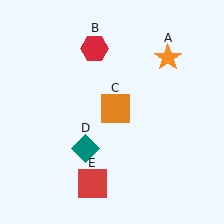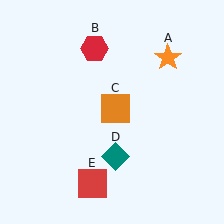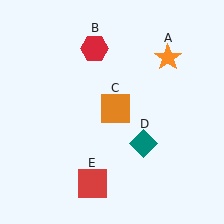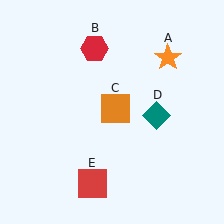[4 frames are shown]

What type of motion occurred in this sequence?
The teal diamond (object D) rotated counterclockwise around the center of the scene.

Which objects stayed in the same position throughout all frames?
Orange star (object A) and red hexagon (object B) and orange square (object C) and red square (object E) remained stationary.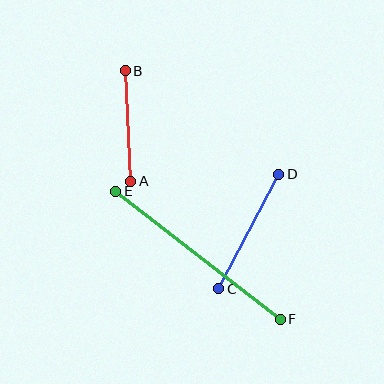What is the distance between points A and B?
The distance is approximately 111 pixels.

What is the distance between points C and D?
The distance is approximately 129 pixels.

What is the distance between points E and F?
The distance is approximately 209 pixels.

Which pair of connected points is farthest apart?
Points E and F are farthest apart.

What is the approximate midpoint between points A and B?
The midpoint is at approximately (128, 126) pixels.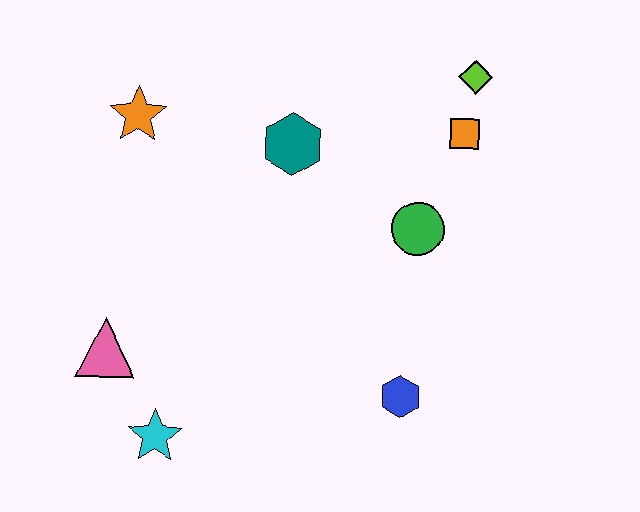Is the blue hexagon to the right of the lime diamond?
No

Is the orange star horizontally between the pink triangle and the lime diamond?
Yes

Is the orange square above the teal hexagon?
Yes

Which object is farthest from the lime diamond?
The cyan star is farthest from the lime diamond.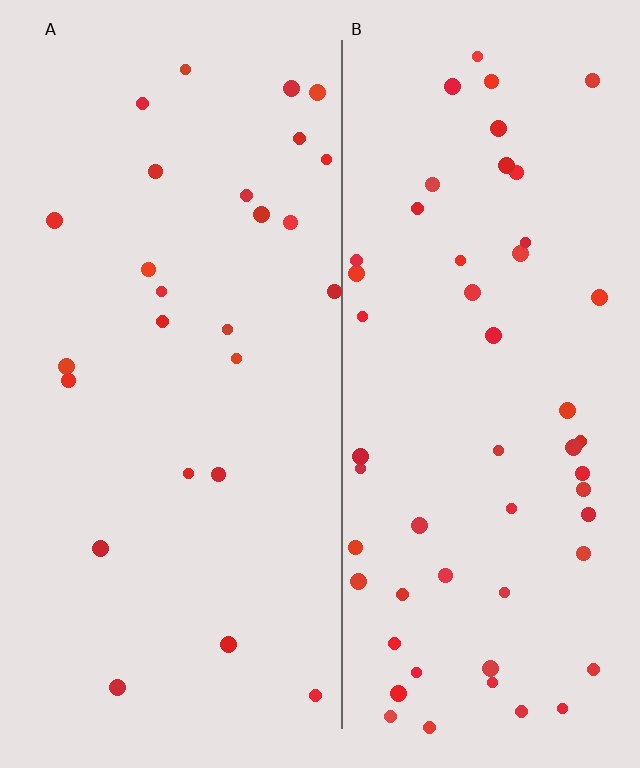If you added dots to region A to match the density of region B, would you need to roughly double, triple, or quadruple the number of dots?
Approximately double.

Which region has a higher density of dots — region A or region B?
B (the right).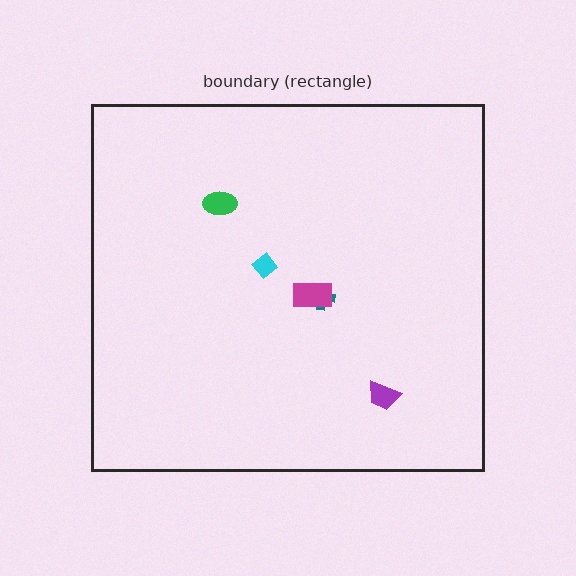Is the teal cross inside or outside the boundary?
Inside.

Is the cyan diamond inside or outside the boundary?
Inside.